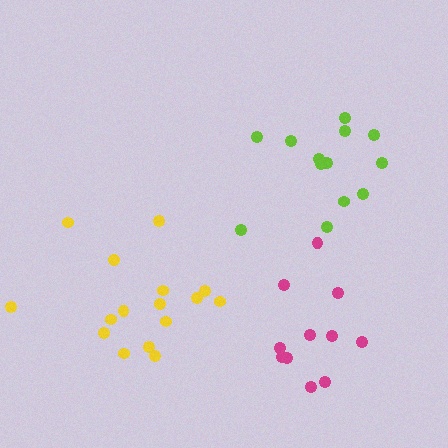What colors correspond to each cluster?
The clusters are colored: lime, magenta, yellow.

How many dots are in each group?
Group 1: 13 dots, Group 2: 11 dots, Group 3: 16 dots (40 total).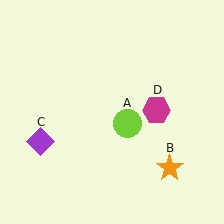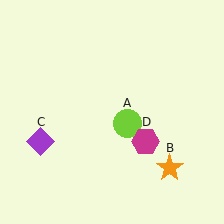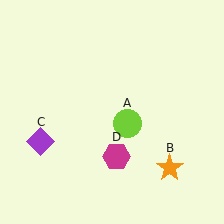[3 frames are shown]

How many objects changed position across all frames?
1 object changed position: magenta hexagon (object D).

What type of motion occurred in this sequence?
The magenta hexagon (object D) rotated clockwise around the center of the scene.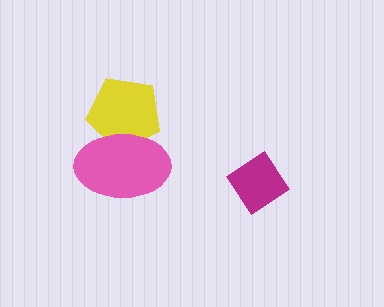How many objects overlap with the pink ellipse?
1 object overlaps with the pink ellipse.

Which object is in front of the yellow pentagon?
The pink ellipse is in front of the yellow pentagon.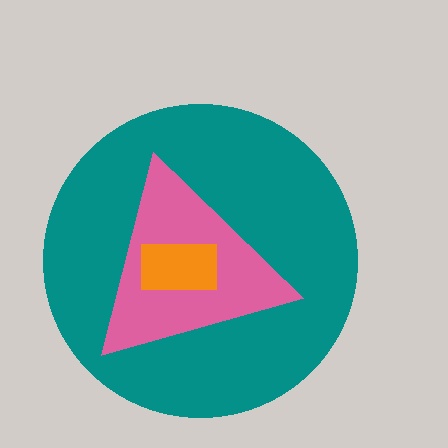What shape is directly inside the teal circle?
The pink triangle.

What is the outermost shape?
The teal circle.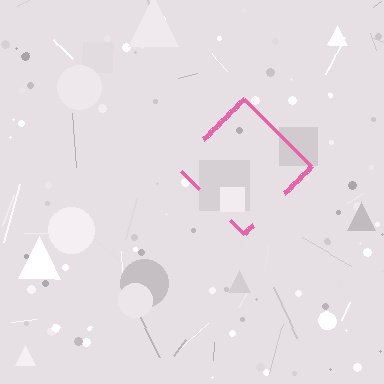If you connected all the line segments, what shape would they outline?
They would outline a diamond.